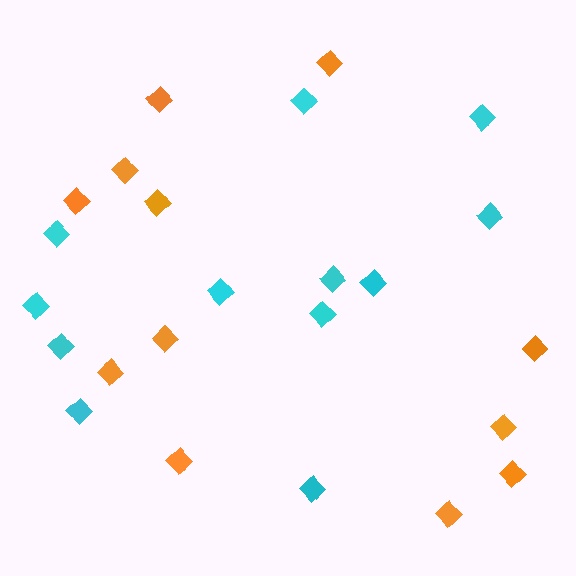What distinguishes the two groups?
There are 2 groups: one group of cyan diamonds (12) and one group of orange diamonds (12).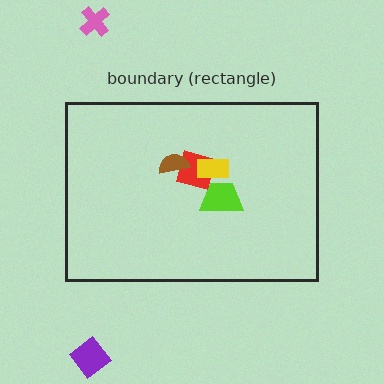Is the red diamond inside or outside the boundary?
Inside.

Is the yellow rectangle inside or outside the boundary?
Inside.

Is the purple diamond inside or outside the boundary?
Outside.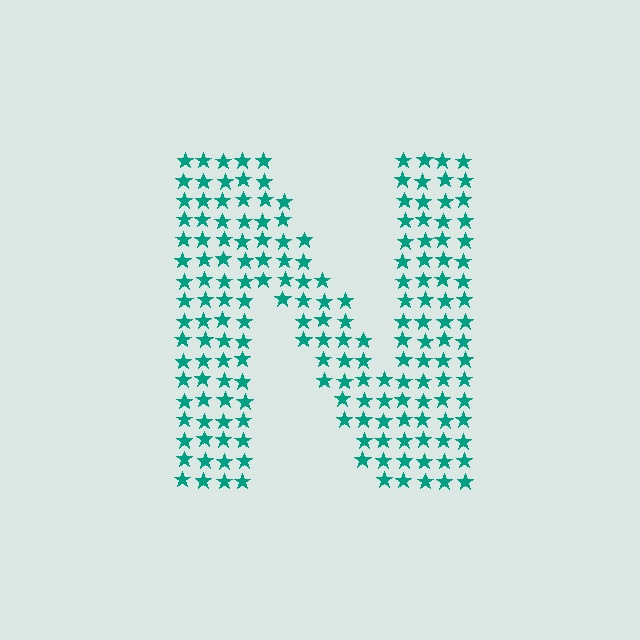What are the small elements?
The small elements are stars.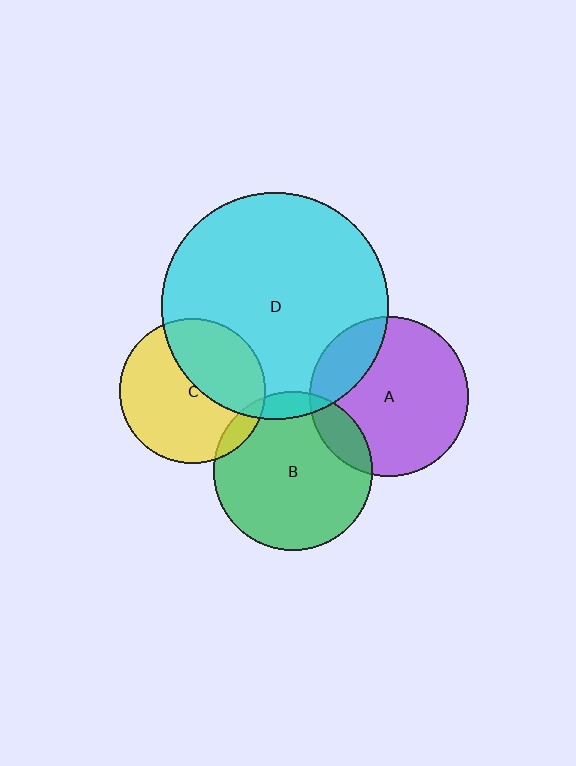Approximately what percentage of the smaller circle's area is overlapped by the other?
Approximately 20%.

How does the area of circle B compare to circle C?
Approximately 1.2 times.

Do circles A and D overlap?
Yes.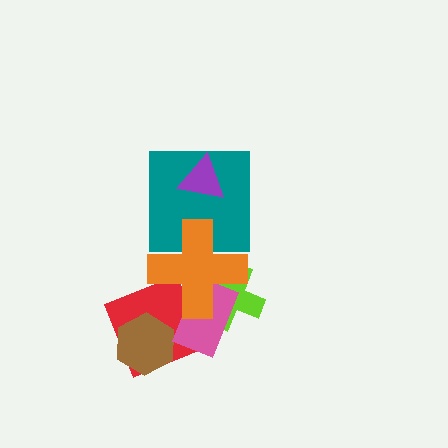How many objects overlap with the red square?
3 objects overlap with the red square.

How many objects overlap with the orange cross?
4 objects overlap with the orange cross.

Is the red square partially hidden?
Yes, it is partially covered by another shape.